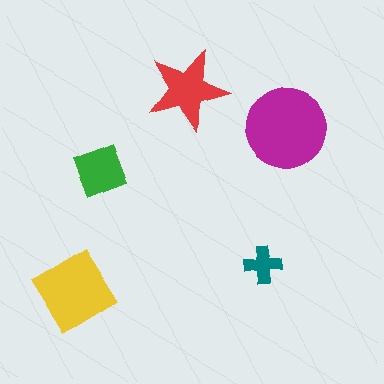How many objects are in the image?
There are 5 objects in the image.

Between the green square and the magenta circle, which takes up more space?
The magenta circle.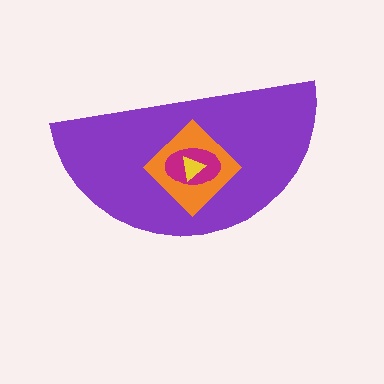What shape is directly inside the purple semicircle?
The orange diamond.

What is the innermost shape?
The yellow triangle.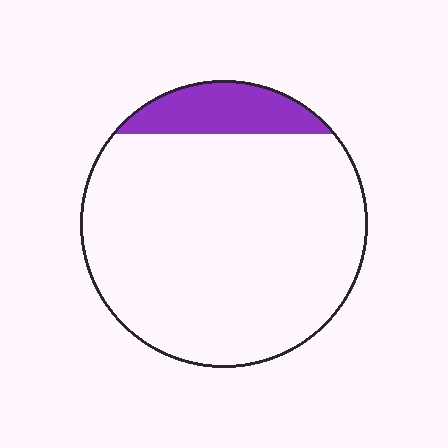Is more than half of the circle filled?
No.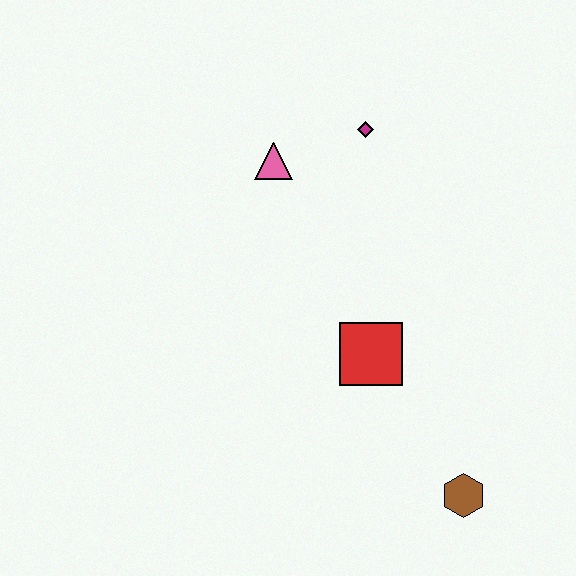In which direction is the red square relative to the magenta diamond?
The red square is below the magenta diamond.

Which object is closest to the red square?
The brown hexagon is closest to the red square.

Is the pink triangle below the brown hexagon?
No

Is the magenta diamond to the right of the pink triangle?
Yes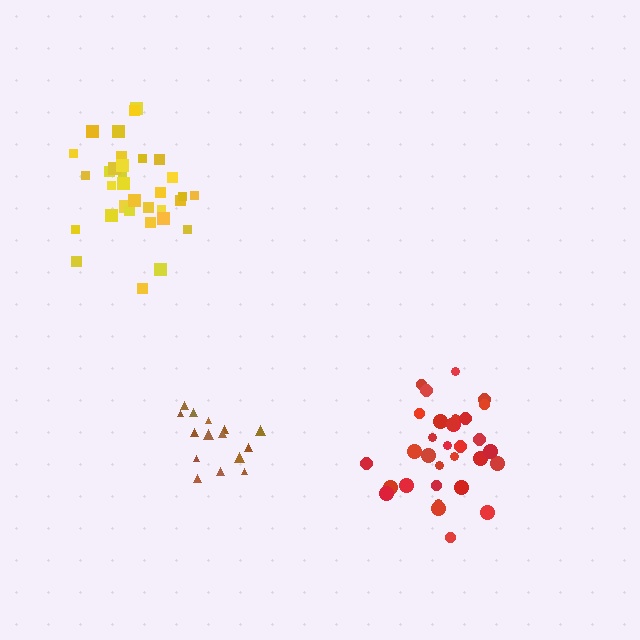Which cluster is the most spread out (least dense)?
Brown.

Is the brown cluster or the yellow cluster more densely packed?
Yellow.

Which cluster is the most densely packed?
Red.